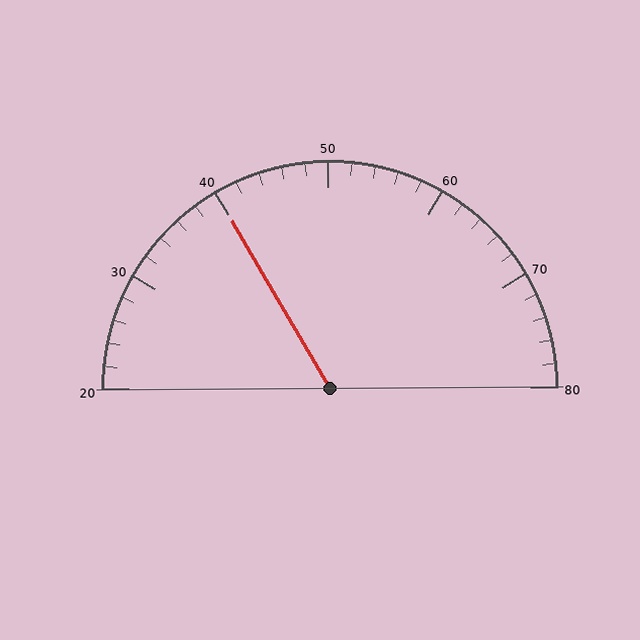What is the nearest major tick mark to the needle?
The nearest major tick mark is 40.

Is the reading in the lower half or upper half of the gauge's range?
The reading is in the lower half of the range (20 to 80).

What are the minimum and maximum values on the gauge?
The gauge ranges from 20 to 80.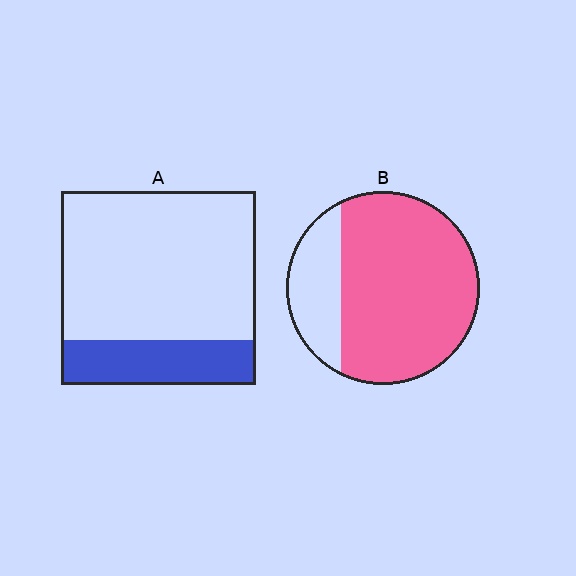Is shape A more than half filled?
No.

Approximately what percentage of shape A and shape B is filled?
A is approximately 25% and B is approximately 75%.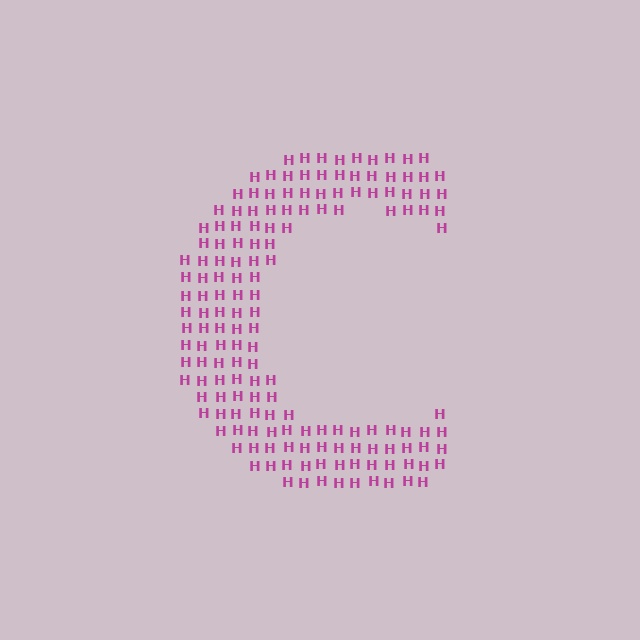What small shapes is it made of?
It is made of small letter H's.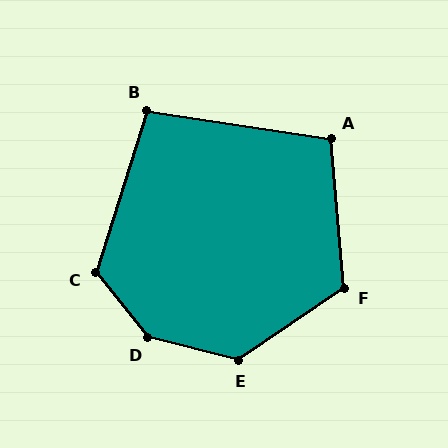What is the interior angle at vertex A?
Approximately 104 degrees (obtuse).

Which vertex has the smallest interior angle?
B, at approximately 99 degrees.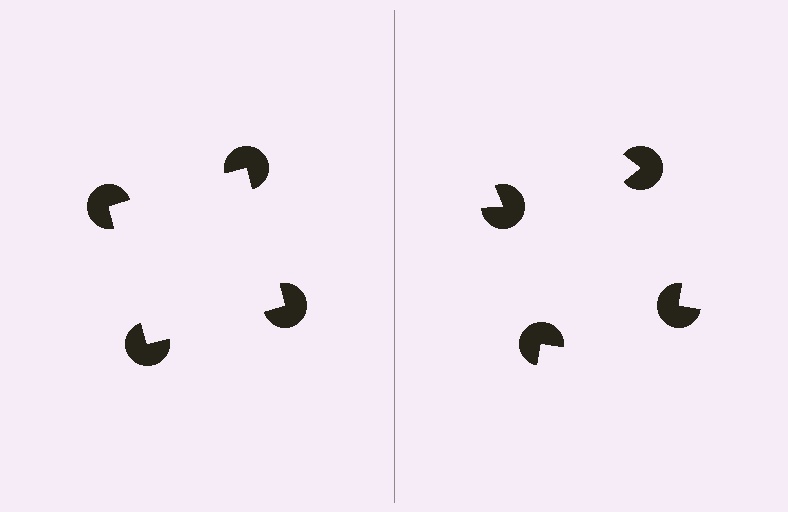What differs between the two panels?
The pac-man discs are positioned identically on both sides; only the wedge orientations differ. On the left they align to a square; on the right they are misaligned.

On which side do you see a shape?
An illusory square appears on the left side. On the right side the wedge cuts are rotated, so no coherent shape forms.